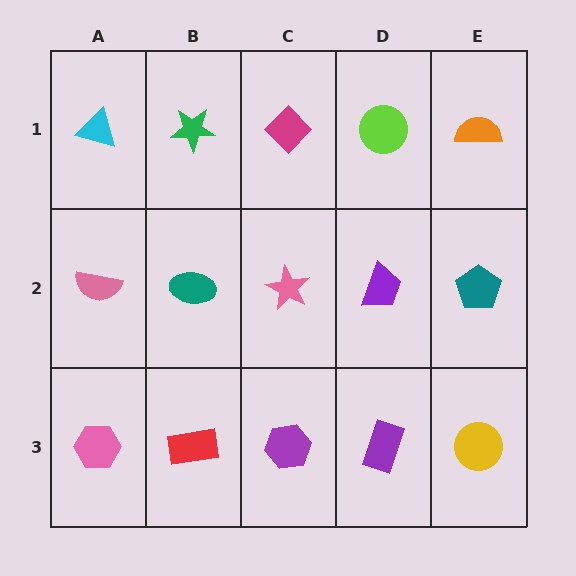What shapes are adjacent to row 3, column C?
A pink star (row 2, column C), a red rectangle (row 3, column B), a purple rectangle (row 3, column D).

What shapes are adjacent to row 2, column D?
A lime circle (row 1, column D), a purple rectangle (row 3, column D), a pink star (row 2, column C), a teal pentagon (row 2, column E).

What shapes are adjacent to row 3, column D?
A purple trapezoid (row 2, column D), a purple hexagon (row 3, column C), a yellow circle (row 3, column E).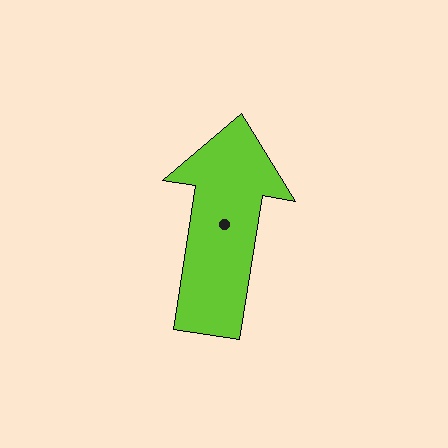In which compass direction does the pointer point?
North.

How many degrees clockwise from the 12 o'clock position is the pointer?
Approximately 9 degrees.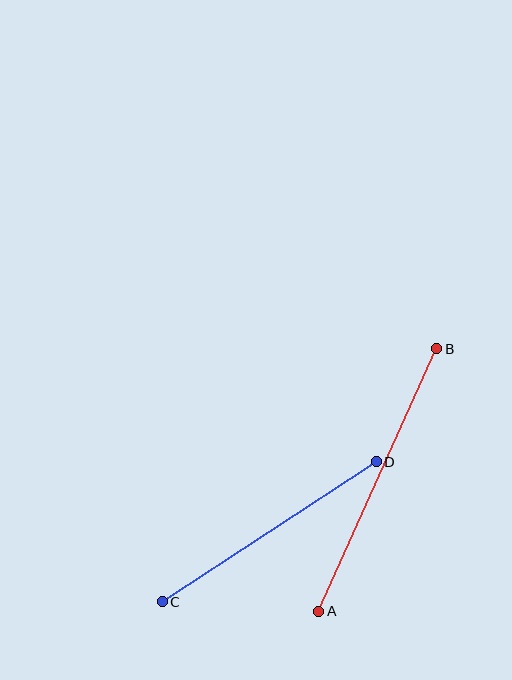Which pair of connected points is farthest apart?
Points A and B are farthest apart.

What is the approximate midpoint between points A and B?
The midpoint is at approximately (378, 480) pixels.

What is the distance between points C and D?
The distance is approximately 256 pixels.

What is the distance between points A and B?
The distance is approximately 288 pixels.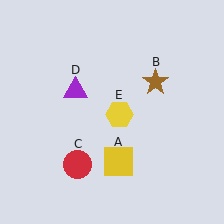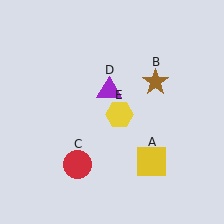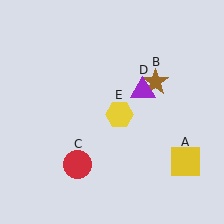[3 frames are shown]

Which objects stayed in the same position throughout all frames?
Brown star (object B) and red circle (object C) and yellow hexagon (object E) remained stationary.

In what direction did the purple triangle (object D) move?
The purple triangle (object D) moved right.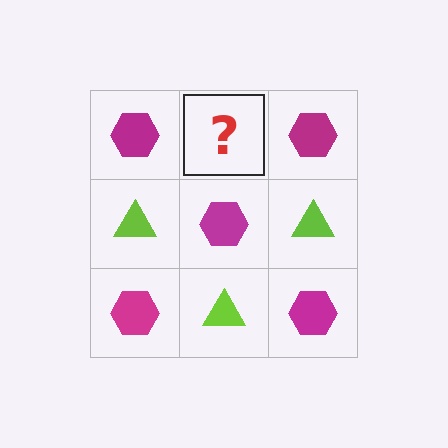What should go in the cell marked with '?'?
The missing cell should contain a lime triangle.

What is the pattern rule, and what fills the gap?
The rule is that it alternates magenta hexagon and lime triangle in a checkerboard pattern. The gap should be filled with a lime triangle.